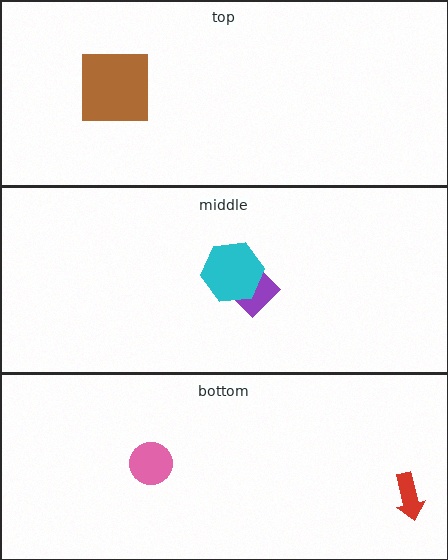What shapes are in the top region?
The brown square.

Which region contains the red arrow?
The bottom region.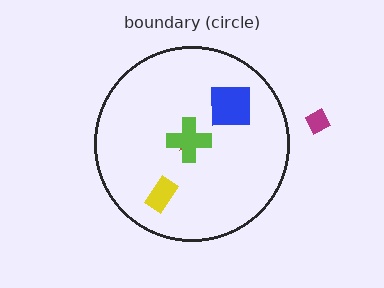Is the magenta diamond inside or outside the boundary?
Outside.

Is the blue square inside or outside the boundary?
Inside.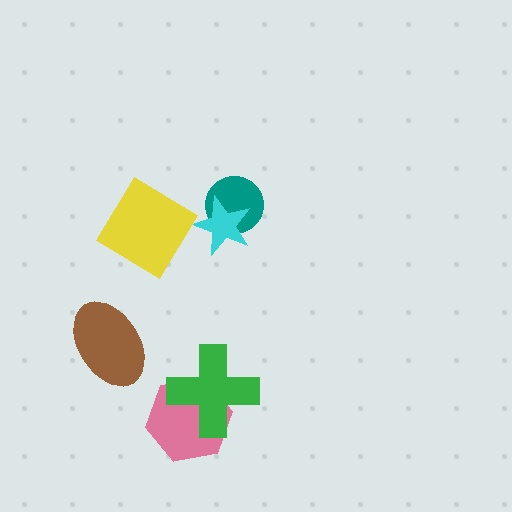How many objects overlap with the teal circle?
1 object overlaps with the teal circle.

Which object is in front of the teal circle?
The cyan star is in front of the teal circle.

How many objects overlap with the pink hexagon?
1 object overlaps with the pink hexagon.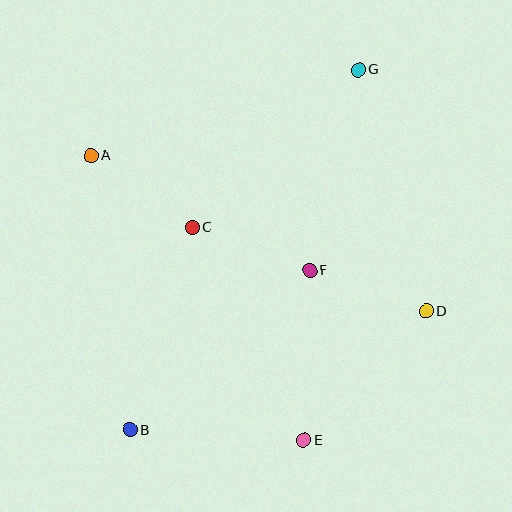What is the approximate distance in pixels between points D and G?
The distance between D and G is approximately 251 pixels.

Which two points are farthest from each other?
Points B and G are farthest from each other.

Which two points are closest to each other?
Points D and F are closest to each other.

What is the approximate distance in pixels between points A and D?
The distance between A and D is approximately 370 pixels.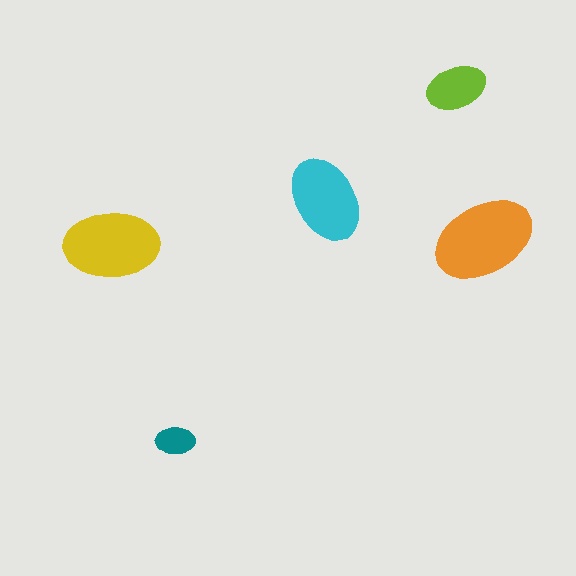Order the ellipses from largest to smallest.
the orange one, the yellow one, the cyan one, the lime one, the teal one.